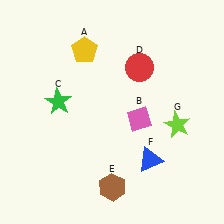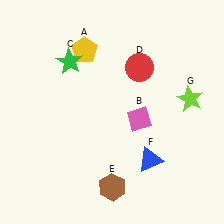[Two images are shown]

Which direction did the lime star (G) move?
The lime star (G) moved up.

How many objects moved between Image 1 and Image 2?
2 objects moved between the two images.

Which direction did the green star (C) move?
The green star (C) moved up.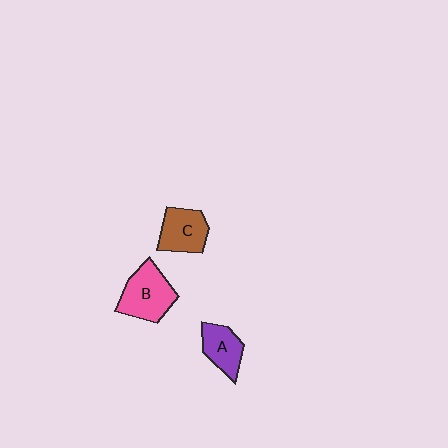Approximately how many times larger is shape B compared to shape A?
Approximately 1.5 times.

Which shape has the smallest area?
Shape A (purple).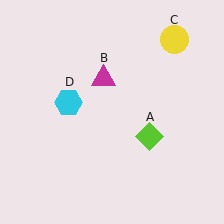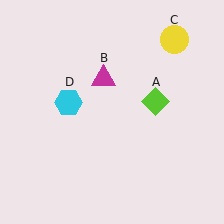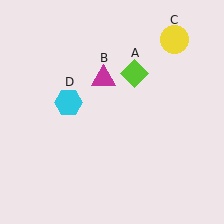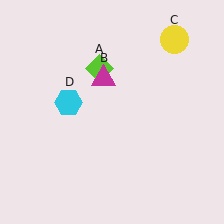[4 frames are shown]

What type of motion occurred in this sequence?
The lime diamond (object A) rotated counterclockwise around the center of the scene.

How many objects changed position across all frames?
1 object changed position: lime diamond (object A).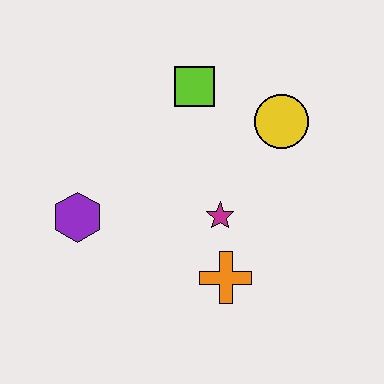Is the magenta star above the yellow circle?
No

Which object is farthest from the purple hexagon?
The yellow circle is farthest from the purple hexagon.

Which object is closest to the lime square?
The yellow circle is closest to the lime square.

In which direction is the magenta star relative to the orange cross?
The magenta star is above the orange cross.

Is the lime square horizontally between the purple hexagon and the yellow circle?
Yes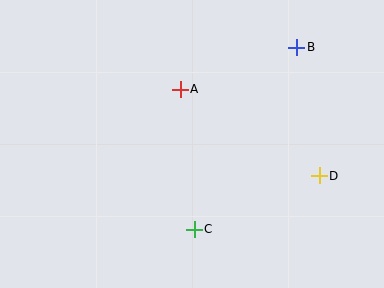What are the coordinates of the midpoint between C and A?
The midpoint between C and A is at (187, 159).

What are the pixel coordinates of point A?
Point A is at (180, 89).